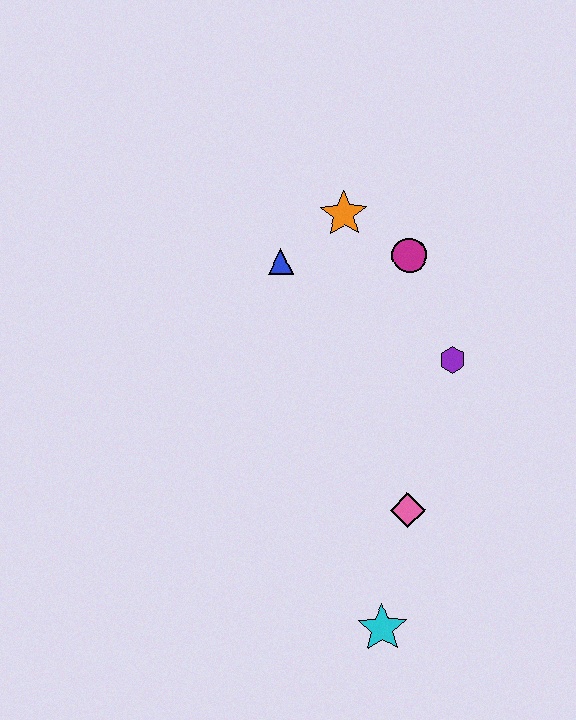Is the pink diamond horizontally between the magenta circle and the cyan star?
Yes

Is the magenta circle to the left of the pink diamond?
No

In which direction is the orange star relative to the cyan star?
The orange star is above the cyan star.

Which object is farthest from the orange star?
The cyan star is farthest from the orange star.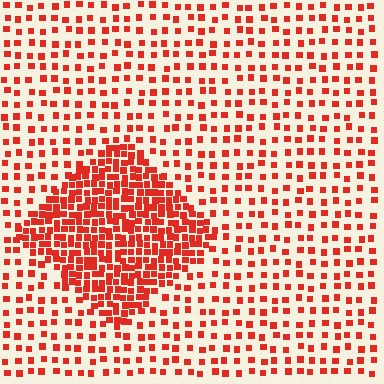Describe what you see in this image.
The image contains small red elements arranged at two different densities. A diamond-shaped region is visible where the elements are more densely packed than the surrounding area.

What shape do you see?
I see a diamond.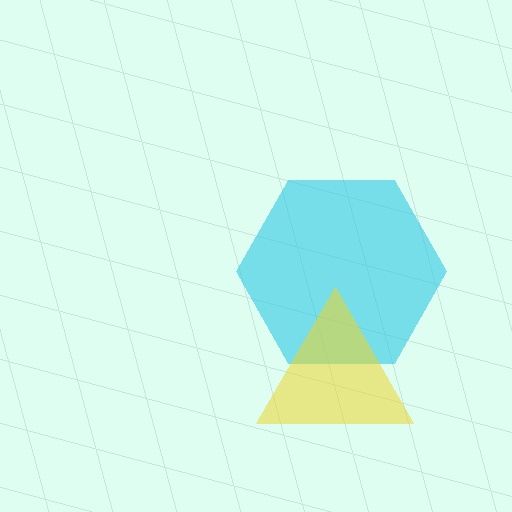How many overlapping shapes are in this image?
There are 2 overlapping shapes in the image.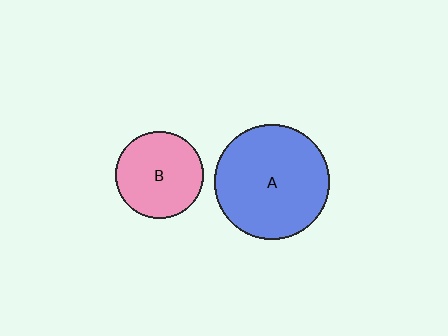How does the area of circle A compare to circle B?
Approximately 1.7 times.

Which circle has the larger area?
Circle A (blue).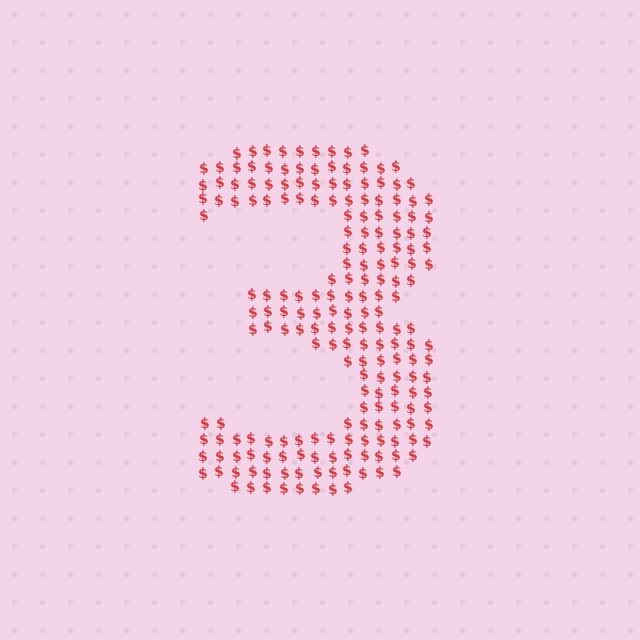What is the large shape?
The large shape is the digit 3.